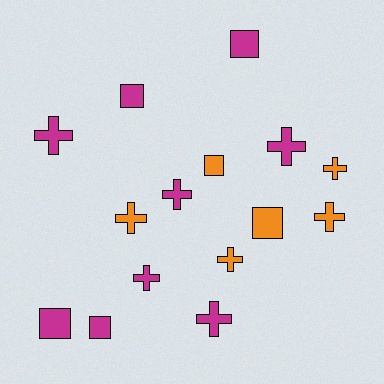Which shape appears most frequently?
Cross, with 9 objects.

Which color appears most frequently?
Magenta, with 9 objects.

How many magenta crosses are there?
There are 5 magenta crosses.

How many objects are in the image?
There are 15 objects.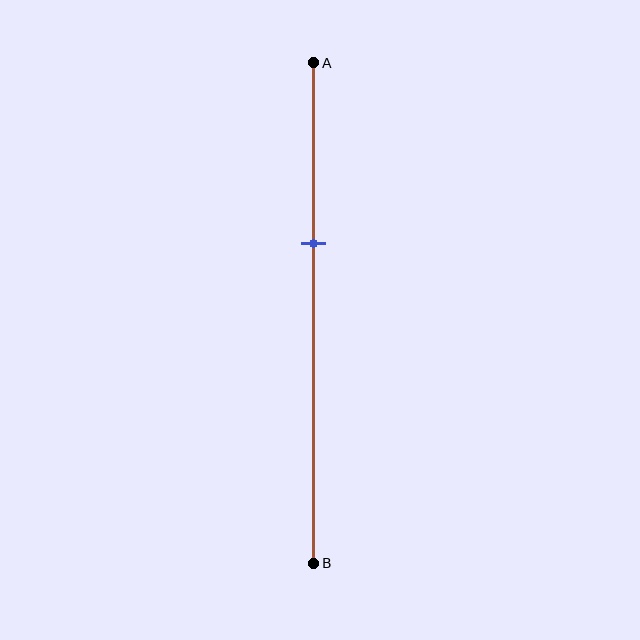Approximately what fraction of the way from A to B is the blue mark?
The blue mark is approximately 35% of the way from A to B.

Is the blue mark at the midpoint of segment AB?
No, the mark is at about 35% from A, not at the 50% midpoint.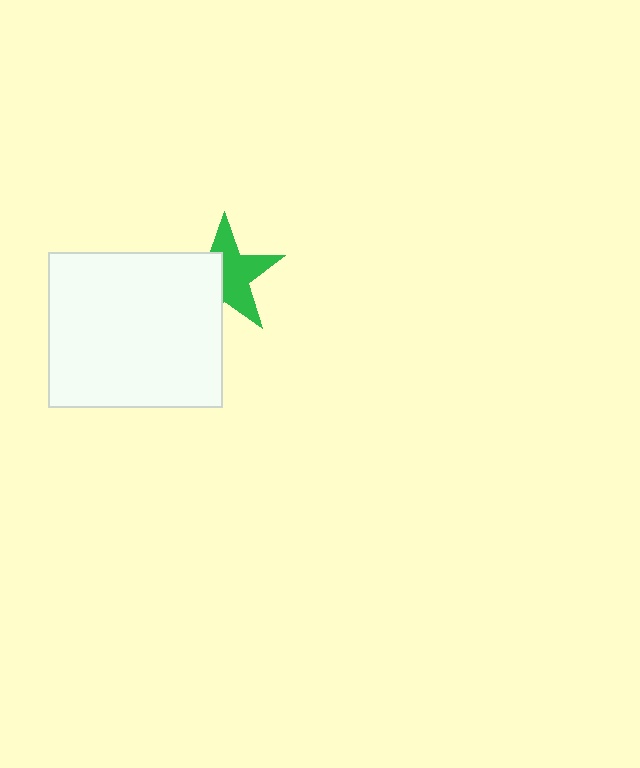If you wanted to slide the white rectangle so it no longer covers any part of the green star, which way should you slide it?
Slide it left — that is the most direct way to separate the two shapes.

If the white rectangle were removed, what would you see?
You would see the complete green star.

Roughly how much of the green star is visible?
About half of it is visible (roughly 56%).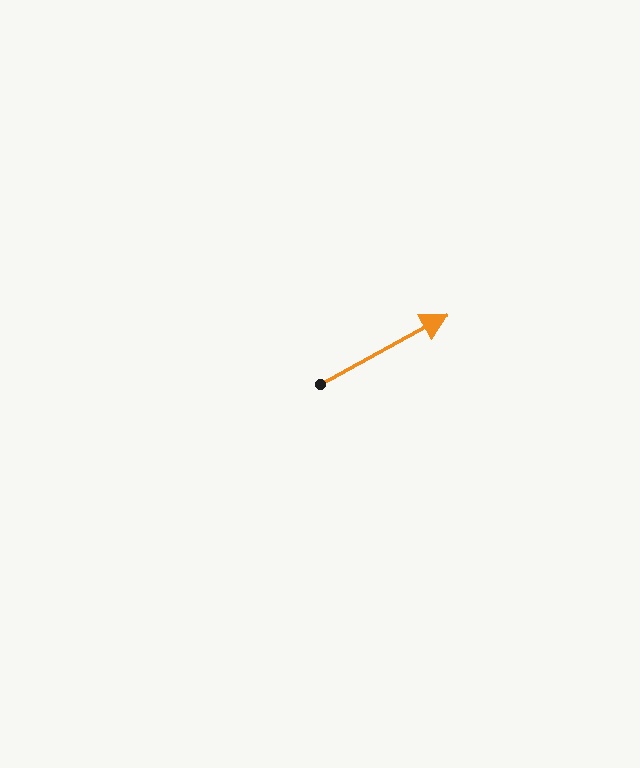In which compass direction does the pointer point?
Northeast.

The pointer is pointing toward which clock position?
Roughly 2 o'clock.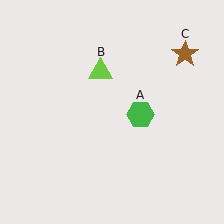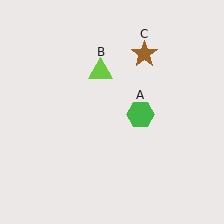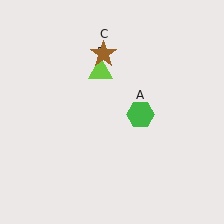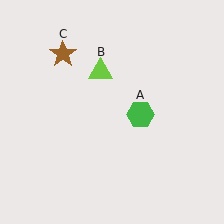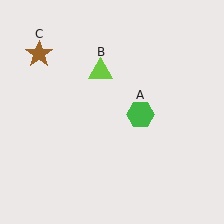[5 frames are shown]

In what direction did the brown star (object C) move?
The brown star (object C) moved left.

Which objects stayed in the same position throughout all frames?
Green hexagon (object A) and lime triangle (object B) remained stationary.